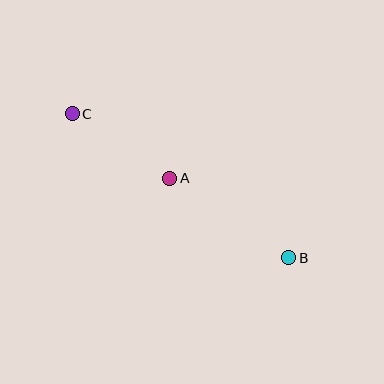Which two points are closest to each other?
Points A and C are closest to each other.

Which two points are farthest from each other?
Points B and C are farthest from each other.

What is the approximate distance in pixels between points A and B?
The distance between A and B is approximately 143 pixels.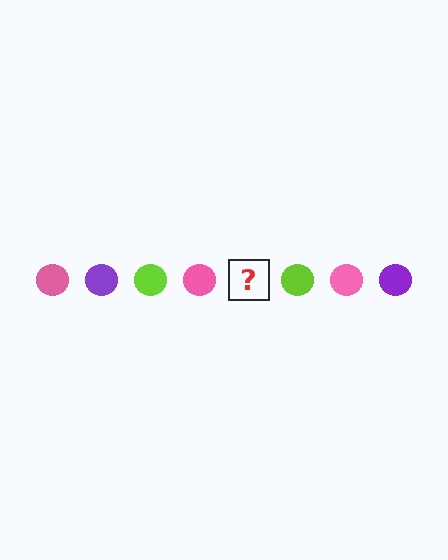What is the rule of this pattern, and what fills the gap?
The rule is that the pattern cycles through pink, purple, lime circles. The gap should be filled with a purple circle.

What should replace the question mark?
The question mark should be replaced with a purple circle.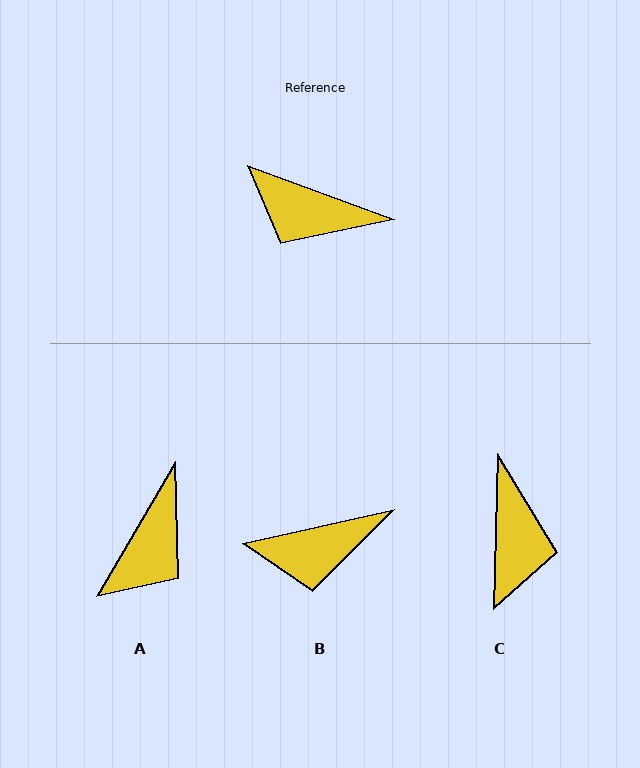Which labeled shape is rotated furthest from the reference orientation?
C, about 109 degrees away.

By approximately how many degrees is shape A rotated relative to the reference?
Approximately 80 degrees counter-clockwise.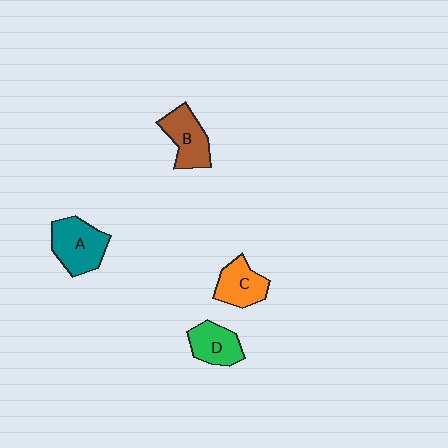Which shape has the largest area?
Shape A (teal).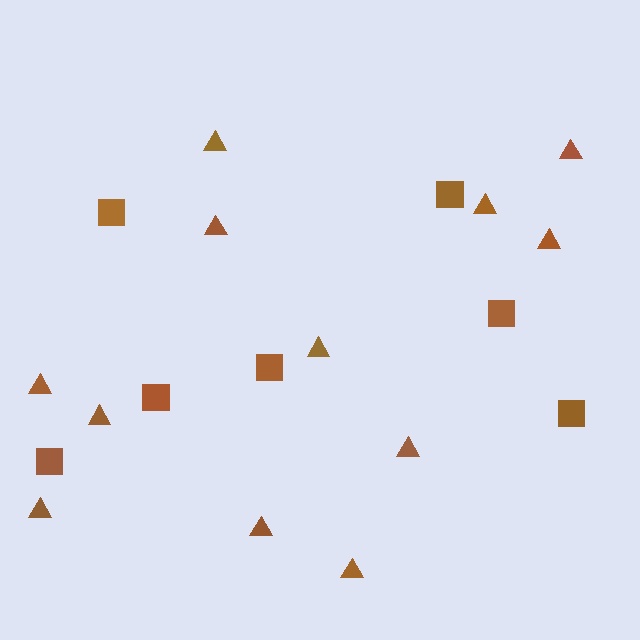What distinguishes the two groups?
There are 2 groups: one group of triangles (12) and one group of squares (7).